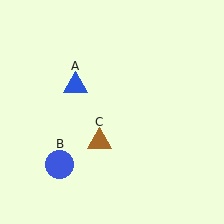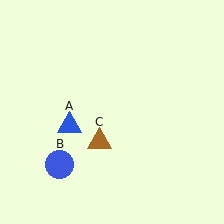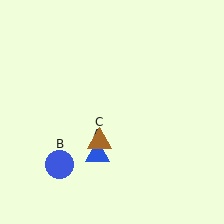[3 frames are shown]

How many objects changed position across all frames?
1 object changed position: blue triangle (object A).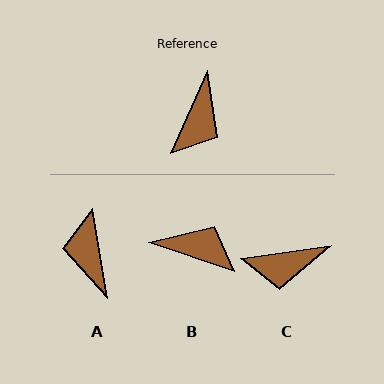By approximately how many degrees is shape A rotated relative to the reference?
Approximately 146 degrees clockwise.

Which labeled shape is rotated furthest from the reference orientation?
A, about 146 degrees away.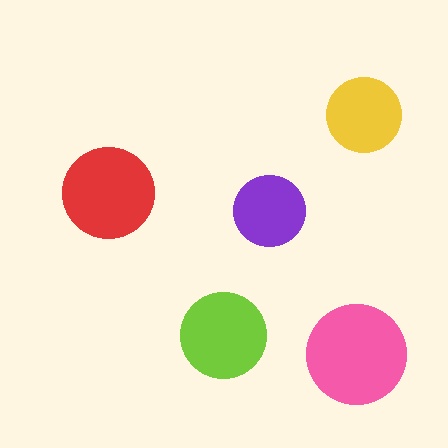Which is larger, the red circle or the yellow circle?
The red one.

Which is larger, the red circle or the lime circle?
The red one.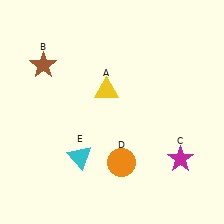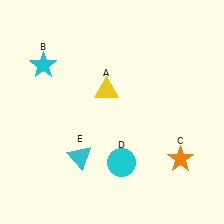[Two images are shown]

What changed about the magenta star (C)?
In Image 1, C is magenta. In Image 2, it changed to orange.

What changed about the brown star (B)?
In Image 1, B is brown. In Image 2, it changed to cyan.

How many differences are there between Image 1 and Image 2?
There are 3 differences between the two images.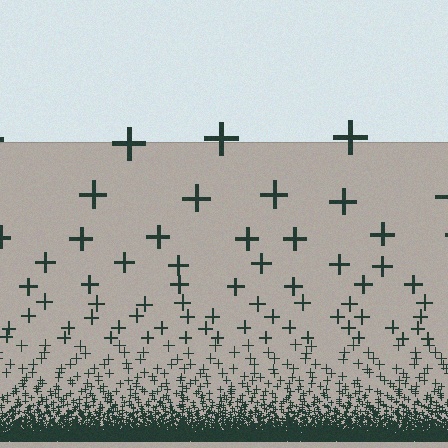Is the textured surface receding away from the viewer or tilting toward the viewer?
The surface appears to tilt toward the viewer. Texture elements get larger and sparser toward the top.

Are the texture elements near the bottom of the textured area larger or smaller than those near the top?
Smaller. The gradient is inverted — elements near the bottom are smaller and denser.